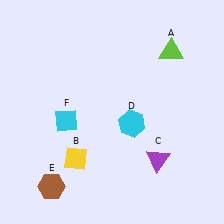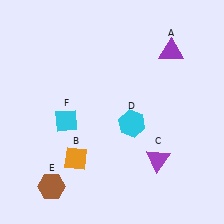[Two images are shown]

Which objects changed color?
A changed from lime to purple. B changed from yellow to orange.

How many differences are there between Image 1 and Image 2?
There are 2 differences between the two images.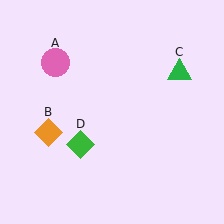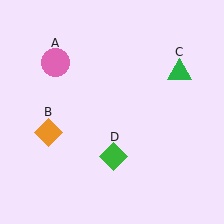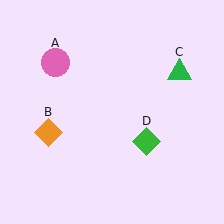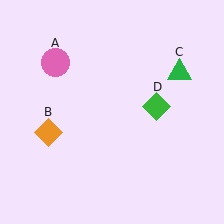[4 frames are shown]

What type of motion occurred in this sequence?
The green diamond (object D) rotated counterclockwise around the center of the scene.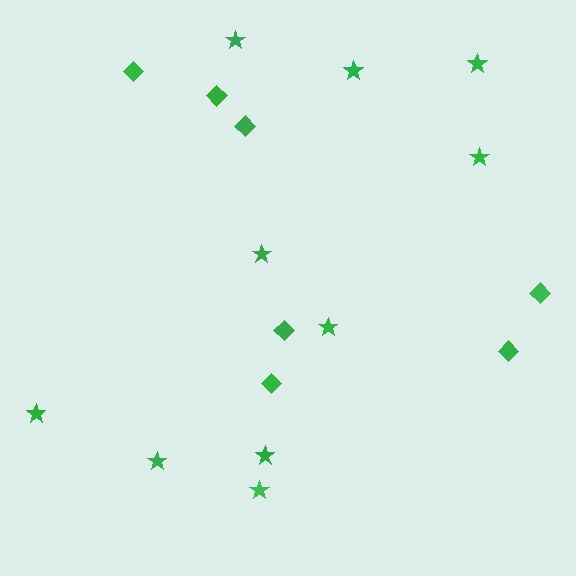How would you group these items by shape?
There are 2 groups: one group of diamonds (7) and one group of stars (10).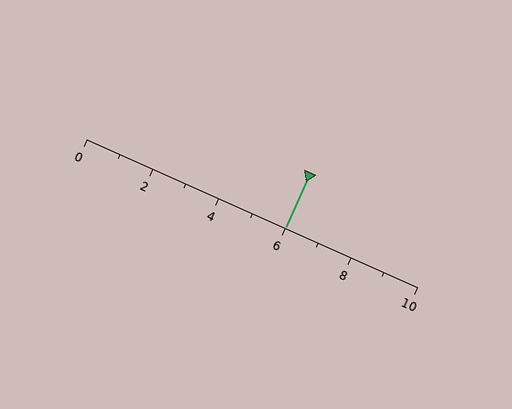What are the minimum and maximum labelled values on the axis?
The axis runs from 0 to 10.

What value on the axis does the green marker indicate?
The marker indicates approximately 6.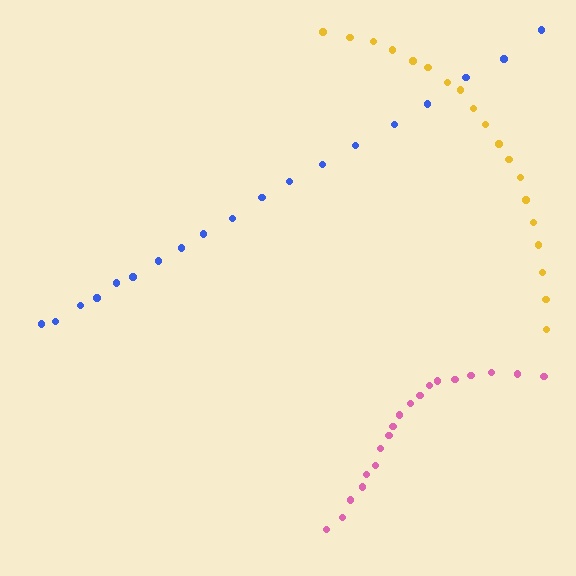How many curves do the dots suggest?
There are 3 distinct paths.